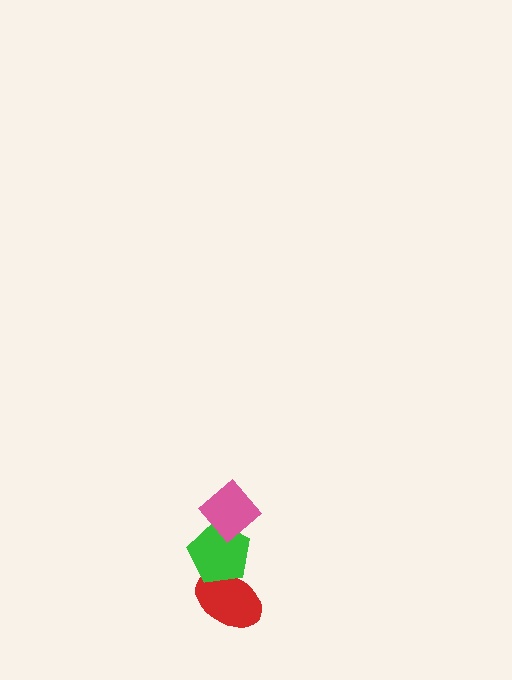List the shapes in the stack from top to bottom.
From top to bottom: the pink diamond, the green pentagon, the red ellipse.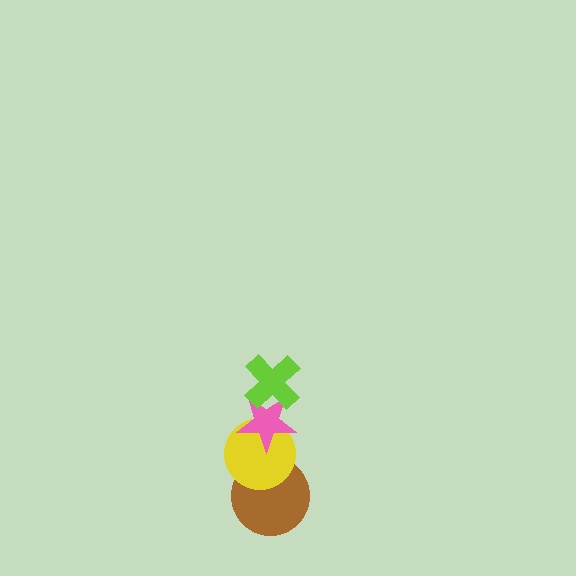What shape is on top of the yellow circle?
The pink star is on top of the yellow circle.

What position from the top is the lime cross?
The lime cross is 1st from the top.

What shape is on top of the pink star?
The lime cross is on top of the pink star.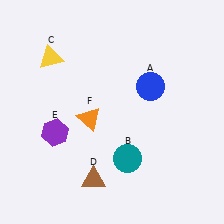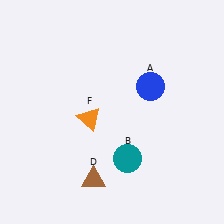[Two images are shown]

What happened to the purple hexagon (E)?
The purple hexagon (E) was removed in Image 2. It was in the bottom-left area of Image 1.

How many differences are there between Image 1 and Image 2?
There are 2 differences between the two images.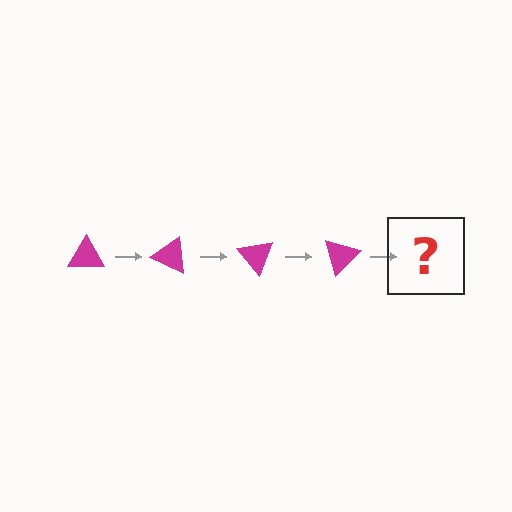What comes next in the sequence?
The next element should be a magenta triangle rotated 100 degrees.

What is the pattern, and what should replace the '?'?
The pattern is that the triangle rotates 25 degrees each step. The '?' should be a magenta triangle rotated 100 degrees.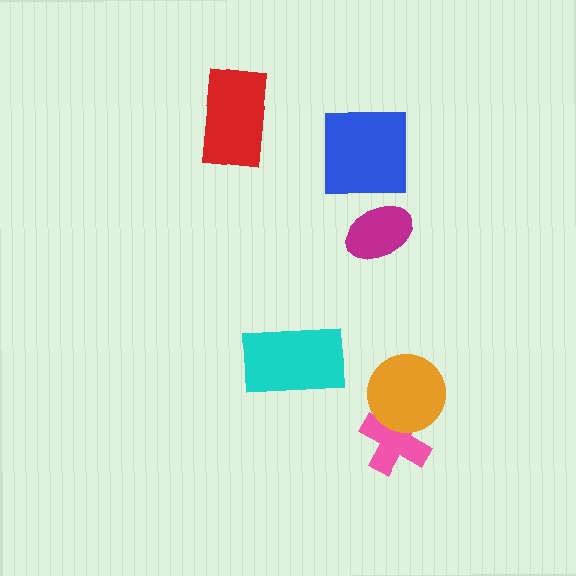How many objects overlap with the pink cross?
1 object overlaps with the pink cross.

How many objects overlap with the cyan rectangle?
0 objects overlap with the cyan rectangle.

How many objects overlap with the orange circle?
1 object overlaps with the orange circle.